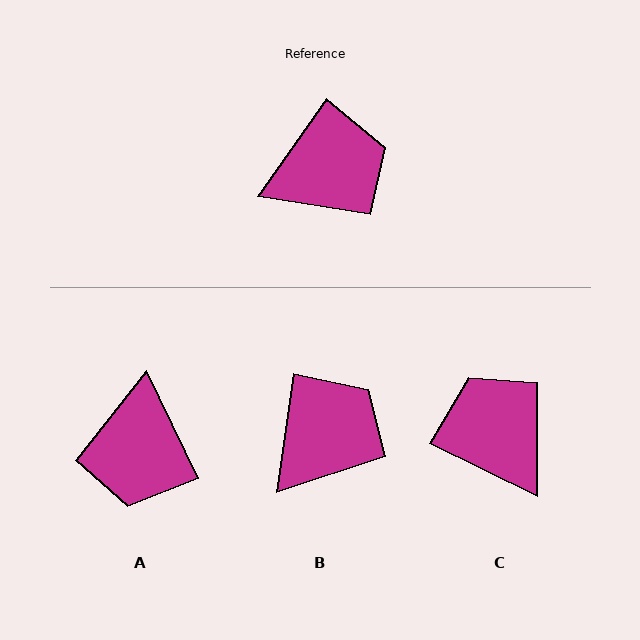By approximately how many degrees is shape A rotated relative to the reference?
Approximately 119 degrees clockwise.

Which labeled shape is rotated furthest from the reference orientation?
A, about 119 degrees away.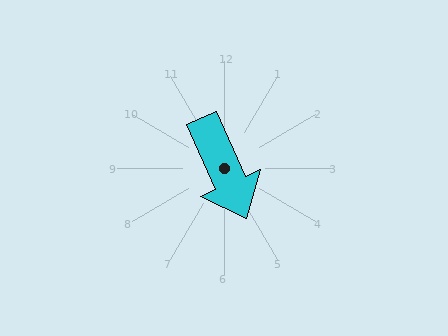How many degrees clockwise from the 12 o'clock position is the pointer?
Approximately 156 degrees.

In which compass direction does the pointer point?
Southeast.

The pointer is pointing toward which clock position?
Roughly 5 o'clock.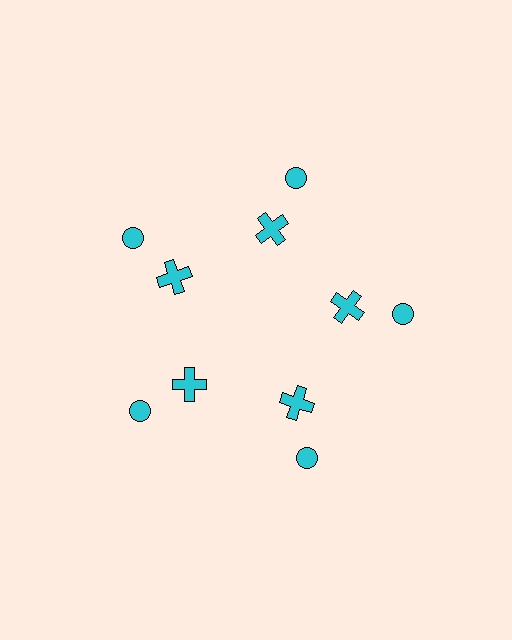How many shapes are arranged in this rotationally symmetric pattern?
There are 10 shapes, arranged in 5 groups of 2.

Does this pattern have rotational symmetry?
Yes, this pattern has 5-fold rotational symmetry. It looks the same after rotating 72 degrees around the center.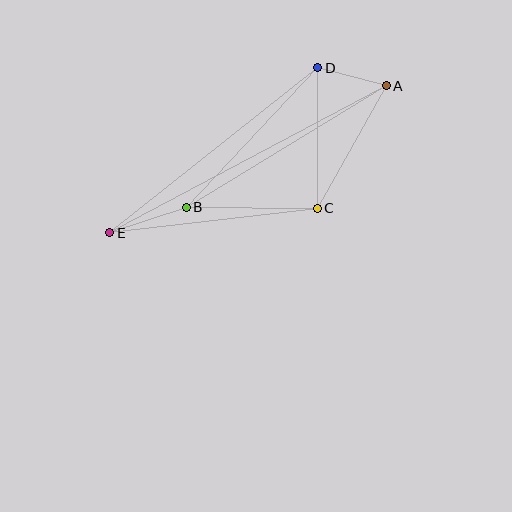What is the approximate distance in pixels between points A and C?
The distance between A and C is approximately 141 pixels.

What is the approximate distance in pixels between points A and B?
The distance between A and B is approximately 234 pixels.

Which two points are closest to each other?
Points A and D are closest to each other.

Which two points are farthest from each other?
Points A and E are farthest from each other.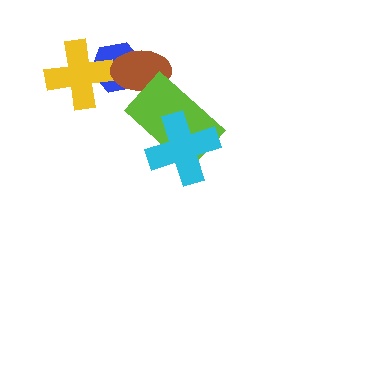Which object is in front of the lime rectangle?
The cyan cross is in front of the lime rectangle.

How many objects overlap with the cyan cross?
1 object overlaps with the cyan cross.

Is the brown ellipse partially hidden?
Yes, it is partially covered by another shape.